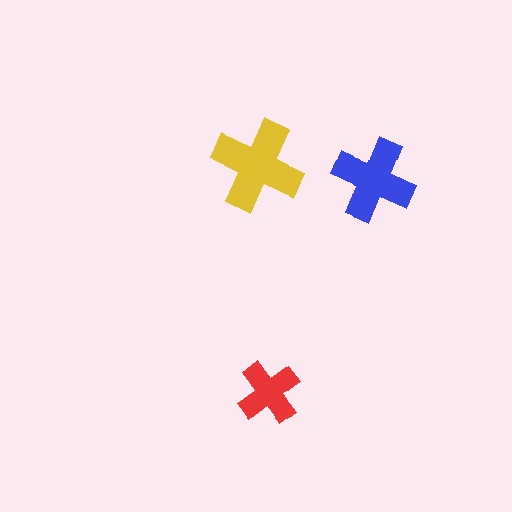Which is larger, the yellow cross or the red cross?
The yellow one.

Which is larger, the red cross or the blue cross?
The blue one.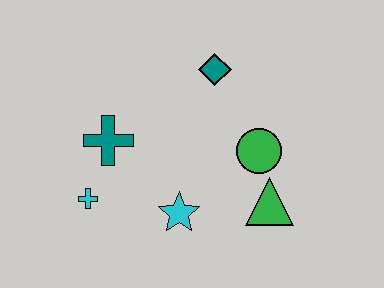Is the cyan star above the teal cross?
No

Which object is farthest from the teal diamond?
The cyan cross is farthest from the teal diamond.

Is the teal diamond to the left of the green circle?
Yes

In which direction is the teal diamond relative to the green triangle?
The teal diamond is above the green triangle.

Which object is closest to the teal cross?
The cyan cross is closest to the teal cross.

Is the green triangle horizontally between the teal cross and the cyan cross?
No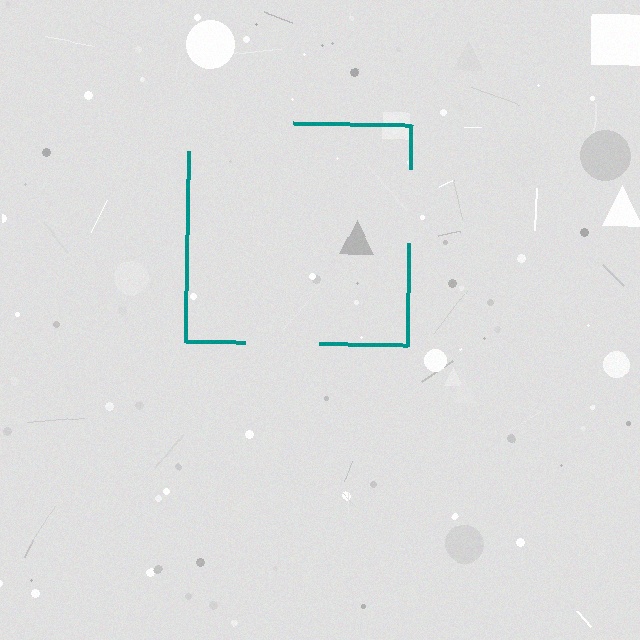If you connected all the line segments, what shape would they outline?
They would outline a square.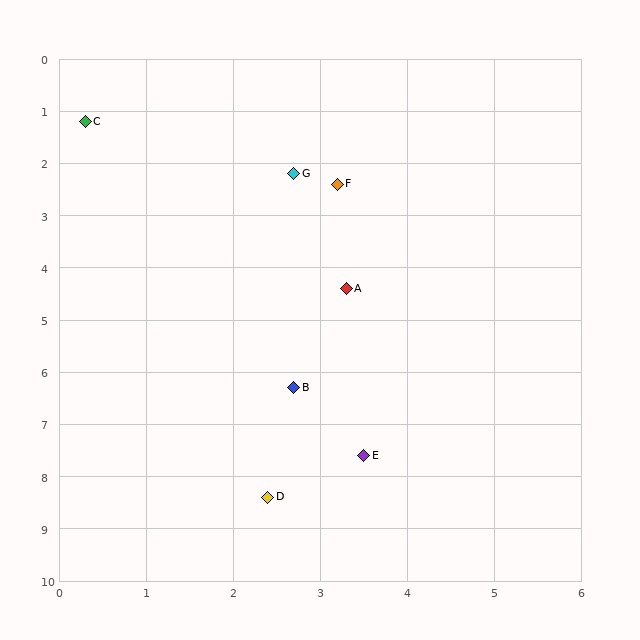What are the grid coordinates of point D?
Point D is at approximately (2.4, 8.4).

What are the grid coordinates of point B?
Point B is at approximately (2.7, 6.3).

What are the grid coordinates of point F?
Point F is at approximately (3.2, 2.4).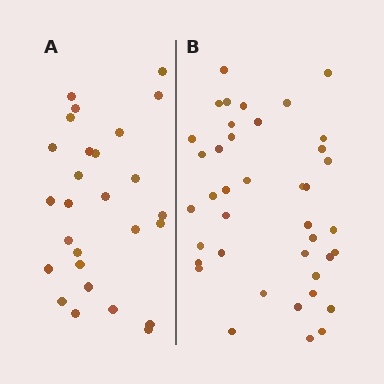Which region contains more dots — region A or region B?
Region B (the right region) has more dots.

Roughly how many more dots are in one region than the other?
Region B has approximately 15 more dots than region A.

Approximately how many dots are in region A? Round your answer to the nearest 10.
About 30 dots. (The exact count is 27, which rounds to 30.)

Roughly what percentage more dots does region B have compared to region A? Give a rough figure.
About 50% more.